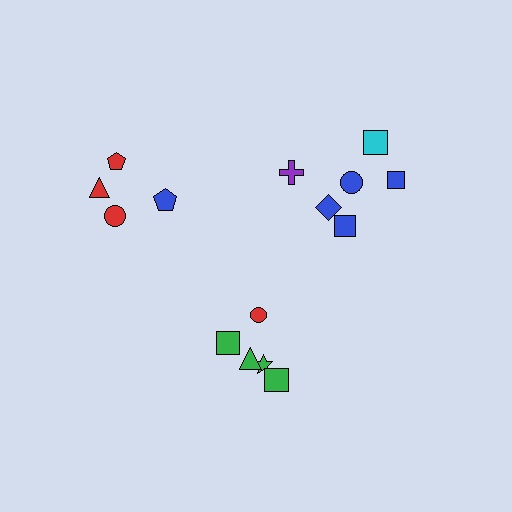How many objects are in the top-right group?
There are 6 objects.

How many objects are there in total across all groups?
There are 15 objects.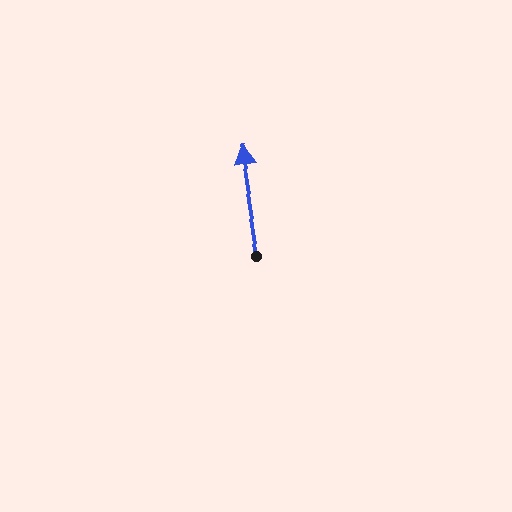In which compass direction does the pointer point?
North.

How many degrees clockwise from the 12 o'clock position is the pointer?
Approximately 351 degrees.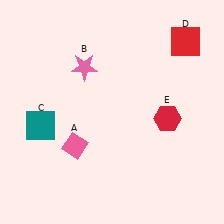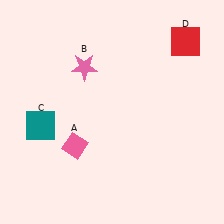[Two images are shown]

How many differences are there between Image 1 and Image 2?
There is 1 difference between the two images.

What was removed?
The red hexagon (E) was removed in Image 2.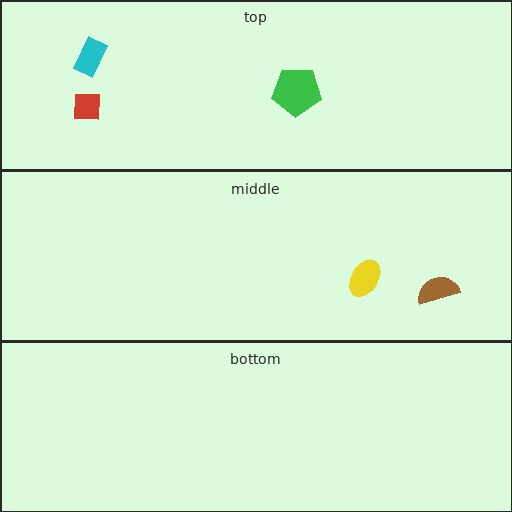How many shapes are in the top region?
3.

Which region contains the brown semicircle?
The middle region.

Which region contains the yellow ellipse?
The middle region.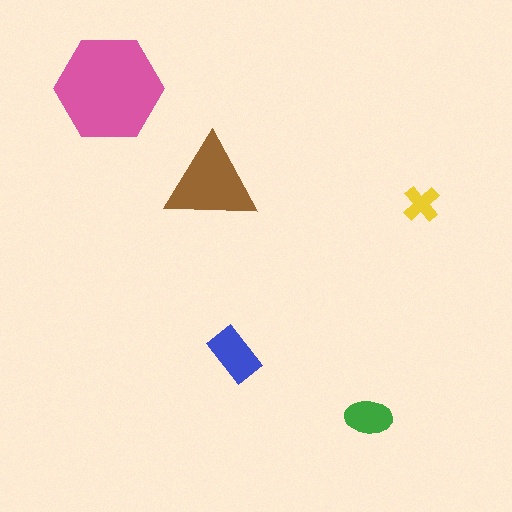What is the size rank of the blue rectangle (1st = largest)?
3rd.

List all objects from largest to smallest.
The pink hexagon, the brown triangle, the blue rectangle, the green ellipse, the yellow cross.